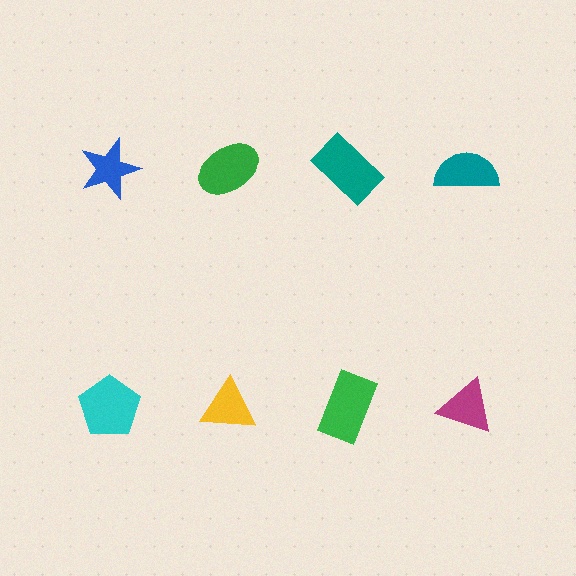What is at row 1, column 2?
A green ellipse.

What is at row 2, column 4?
A magenta triangle.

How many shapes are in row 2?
4 shapes.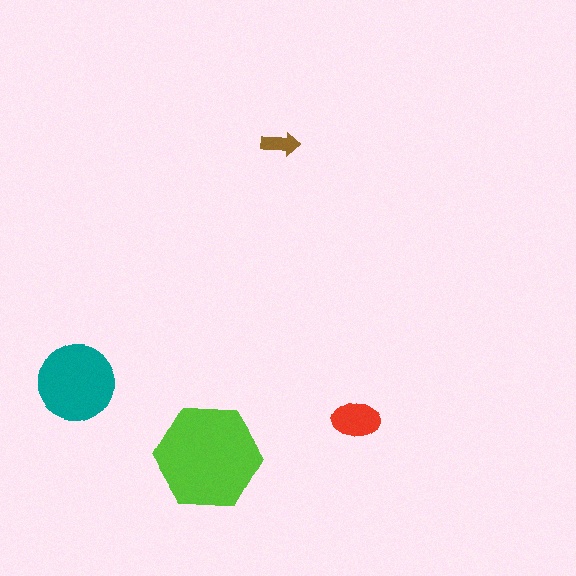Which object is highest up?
The brown arrow is topmost.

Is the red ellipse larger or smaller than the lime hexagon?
Smaller.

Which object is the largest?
The lime hexagon.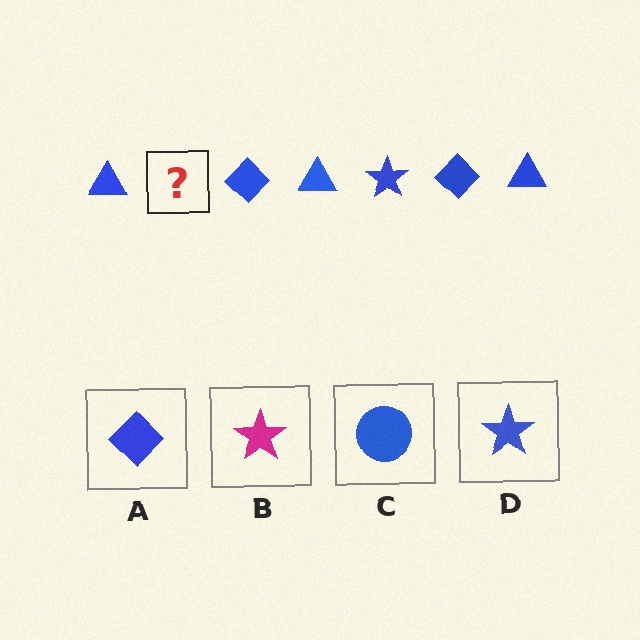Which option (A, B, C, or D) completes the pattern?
D.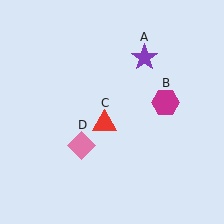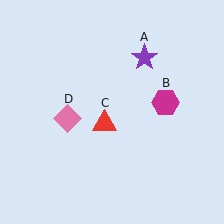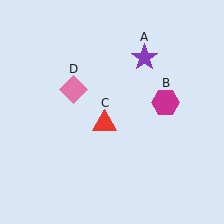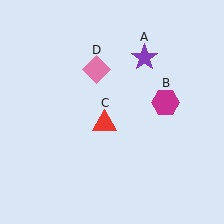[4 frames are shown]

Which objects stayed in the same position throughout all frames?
Purple star (object A) and magenta hexagon (object B) and red triangle (object C) remained stationary.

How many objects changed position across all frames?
1 object changed position: pink diamond (object D).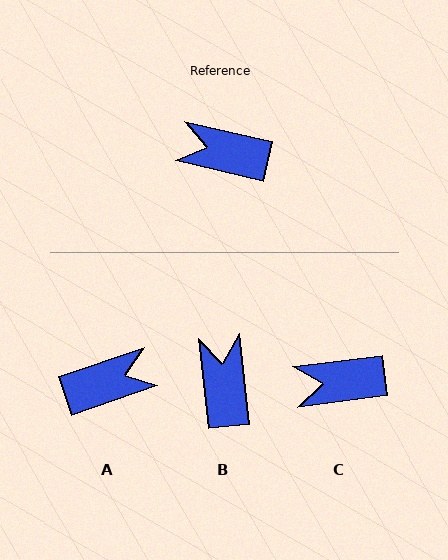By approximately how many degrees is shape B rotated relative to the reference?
Approximately 71 degrees clockwise.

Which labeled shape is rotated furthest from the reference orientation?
A, about 148 degrees away.